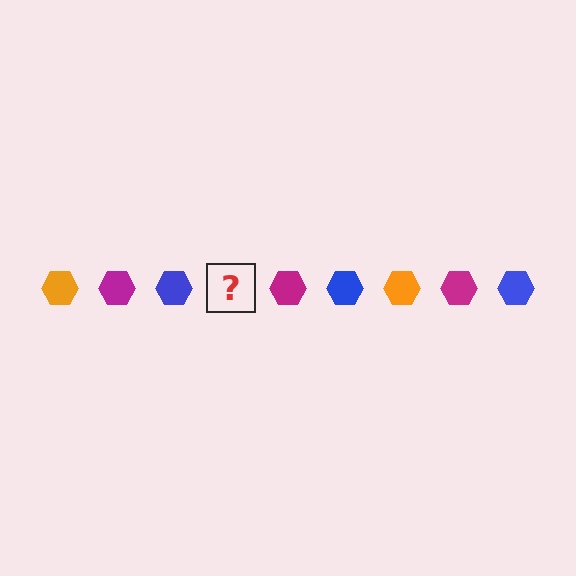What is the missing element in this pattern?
The missing element is an orange hexagon.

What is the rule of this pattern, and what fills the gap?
The rule is that the pattern cycles through orange, magenta, blue hexagons. The gap should be filled with an orange hexagon.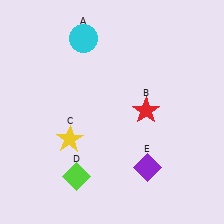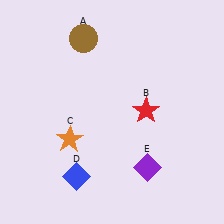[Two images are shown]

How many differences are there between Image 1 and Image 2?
There are 3 differences between the two images.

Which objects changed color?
A changed from cyan to brown. C changed from yellow to orange. D changed from lime to blue.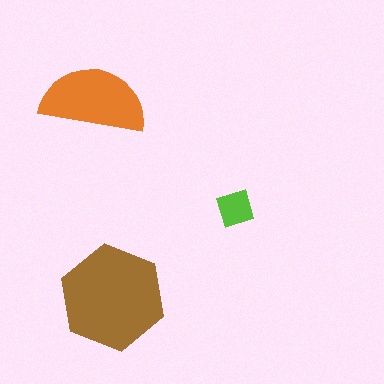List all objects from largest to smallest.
The brown hexagon, the orange semicircle, the lime square.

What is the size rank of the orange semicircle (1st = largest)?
2nd.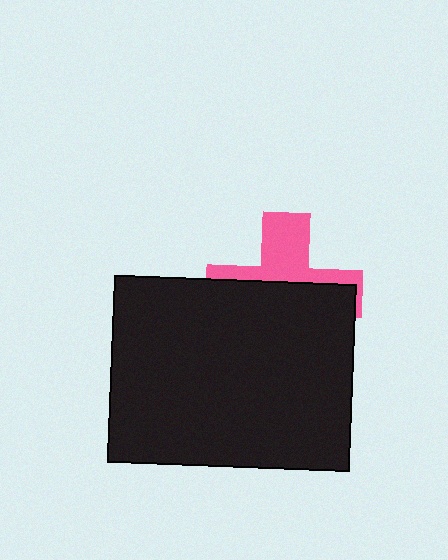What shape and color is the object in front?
The object in front is a black rectangle.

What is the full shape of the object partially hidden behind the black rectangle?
The partially hidden object is a pink cross.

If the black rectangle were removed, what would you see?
You would see the complete pink cross.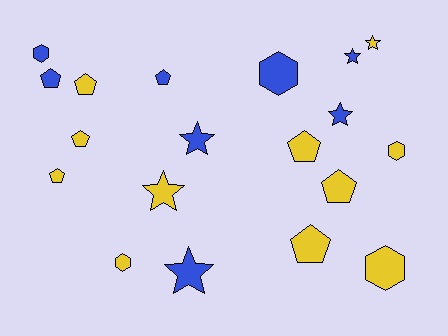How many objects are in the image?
There are 19 objects.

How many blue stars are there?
There are 4 blue stars.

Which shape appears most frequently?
Pentagon, with 8 objects.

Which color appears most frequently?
Yellow, with 11 objects.